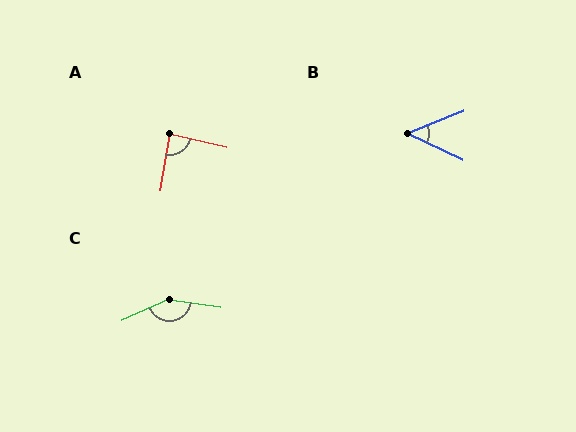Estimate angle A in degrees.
Approximately 86 degrees.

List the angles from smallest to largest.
B (47°), A (86°), C (148°).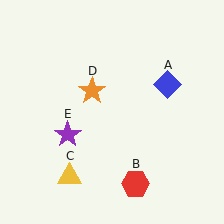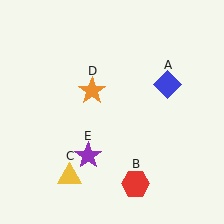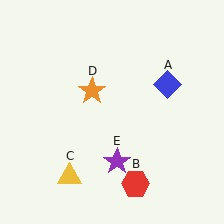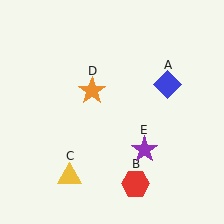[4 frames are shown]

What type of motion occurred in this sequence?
The purple star (object E) rotated counterclockwise around the center of the scene.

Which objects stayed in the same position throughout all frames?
Blue diamond (object A) and red hexagon (object B) and yellow triangle (object C) and orange star (object D) remained stationary.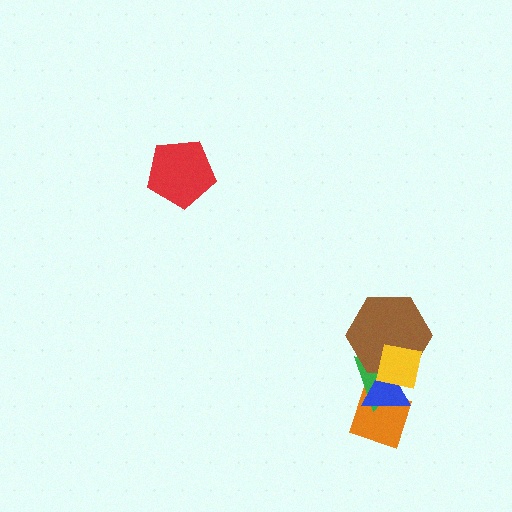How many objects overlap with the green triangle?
4 objects overlap with the green triangle.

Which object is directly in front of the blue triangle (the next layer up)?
The brown hexagon is directly in front of the blue triangle.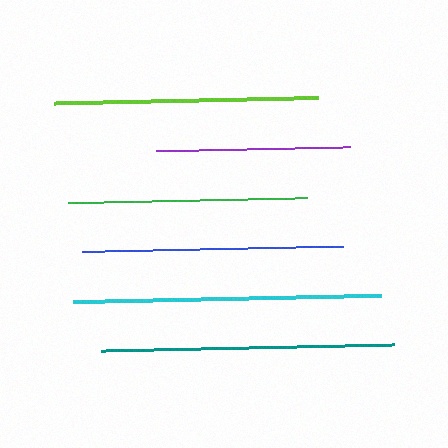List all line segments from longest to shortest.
From longest to shortest: cyan, teal, lime, blue, green, purple.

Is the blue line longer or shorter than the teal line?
The teal line is longer than the blue line.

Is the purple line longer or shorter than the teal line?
The teal line is longer than the purple line.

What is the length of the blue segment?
The blue segment is approximately 262 pixels long.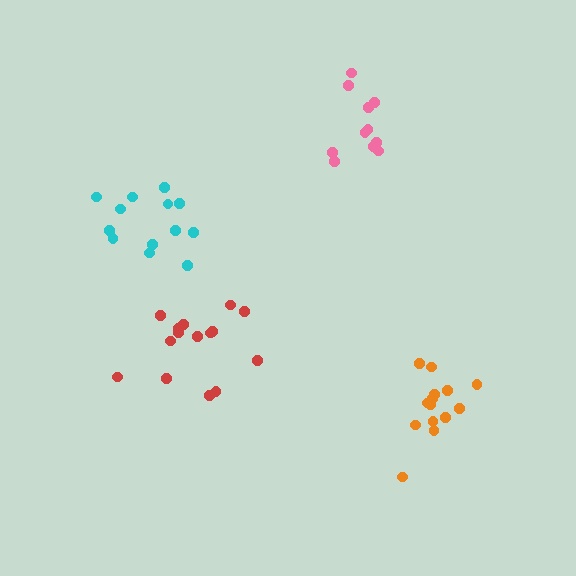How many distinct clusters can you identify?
There are 4 distinct clusters.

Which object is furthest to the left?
The cyan cluster is leftmost.